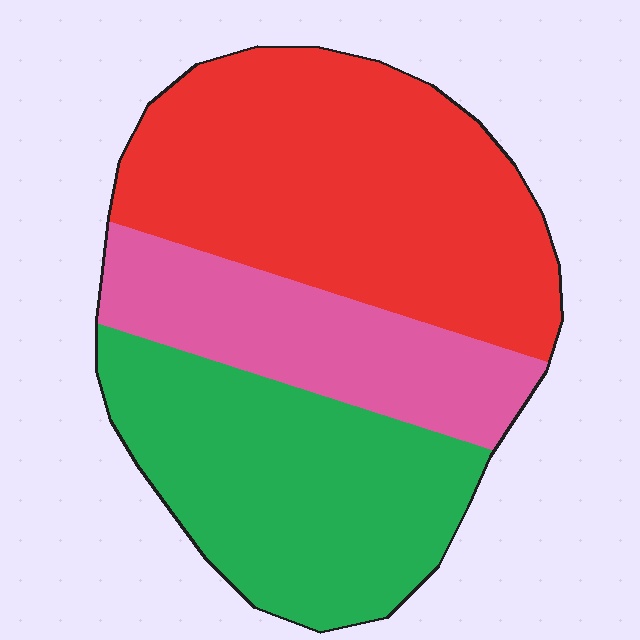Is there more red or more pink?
Red.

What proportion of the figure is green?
Green covers roughly 35% of the figure.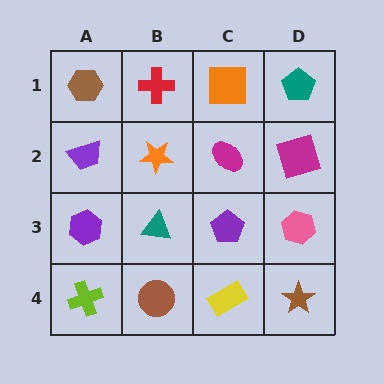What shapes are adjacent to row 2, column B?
A red cross (row 1, column B), a teal triangle (row 3, column B), a purple trapezoid (row 2, column A), a magenta ellipse (row 2, column C).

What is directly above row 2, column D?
A teal pentagon.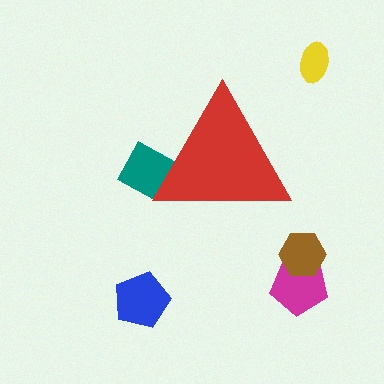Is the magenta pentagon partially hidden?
No, the magenta pentagon is fully visible.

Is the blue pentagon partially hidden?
No, the blue pentagon is fully visible.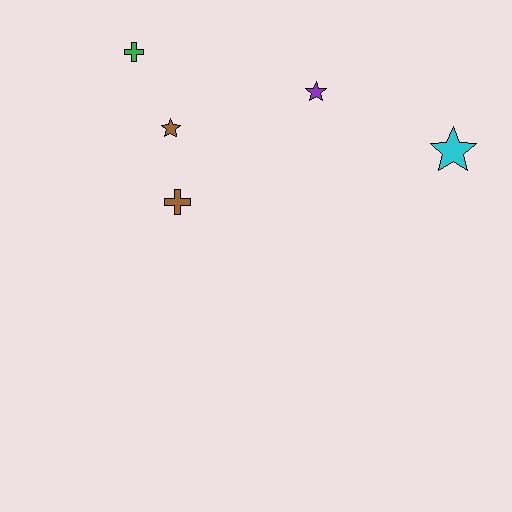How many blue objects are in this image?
There are no blue objects.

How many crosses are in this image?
There are 2 crosses.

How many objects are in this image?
There are 5 objects.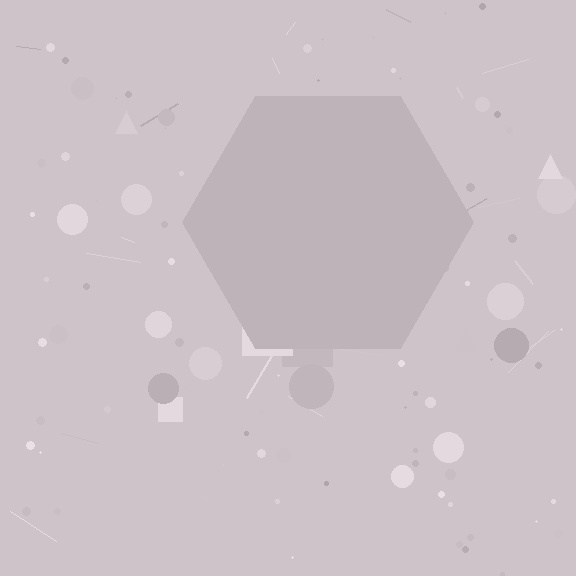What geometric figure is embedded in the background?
A hexagon is embedded in the background.